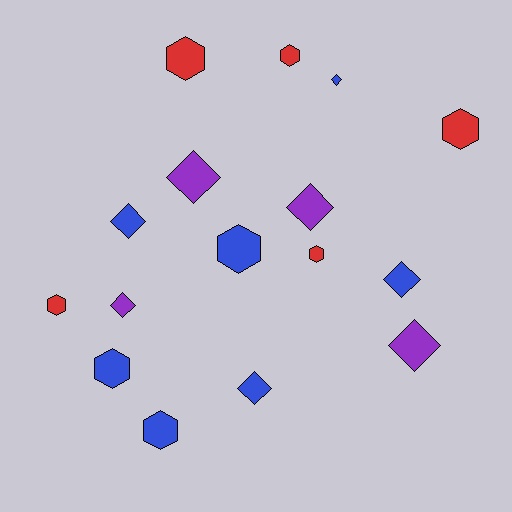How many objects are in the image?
There are 16 objects.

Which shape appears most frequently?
Diamond, with 8 objects.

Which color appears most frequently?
Blue, with 7 objects.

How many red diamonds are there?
There are no red diamonds.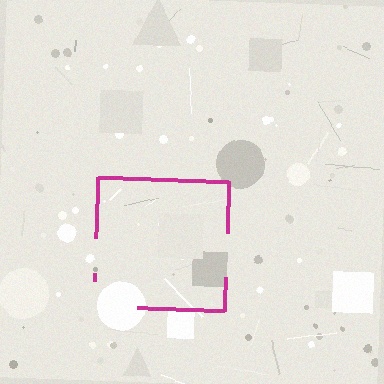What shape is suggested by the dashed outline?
The dashed outline suggests a square.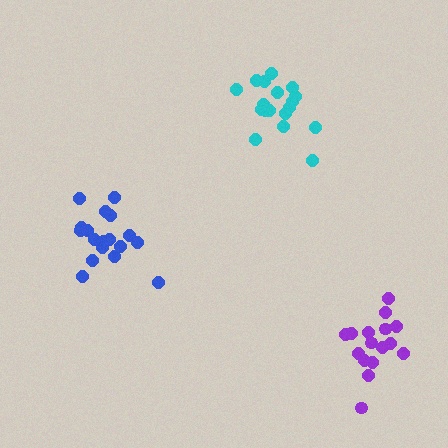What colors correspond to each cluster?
The clusters are colored: cyan, purple, blue.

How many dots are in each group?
Group 1: 18 dots, Group 2: 16 dots, Group 3: 18 dots (52 total).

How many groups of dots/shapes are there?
There are 3 groups.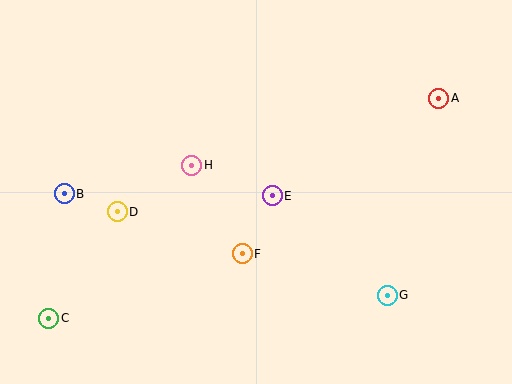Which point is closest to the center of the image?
Point E at (272, 196) is closest to the center.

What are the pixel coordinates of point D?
Point D is at (117, 212).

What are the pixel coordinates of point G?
Point G is at (387, 295).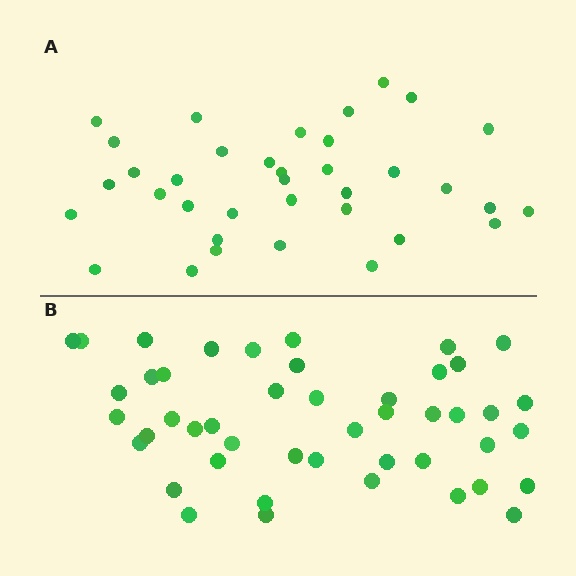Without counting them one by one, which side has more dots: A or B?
Region B (the bottom region) has more dots.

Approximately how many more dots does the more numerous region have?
Region B has roughly 10 or so more dots than region A.